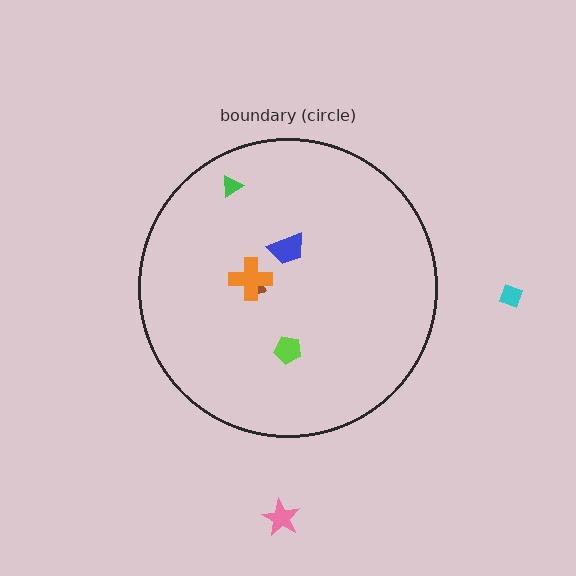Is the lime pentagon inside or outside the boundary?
Inside.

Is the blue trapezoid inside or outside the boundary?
Inside.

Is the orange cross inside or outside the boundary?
Inside.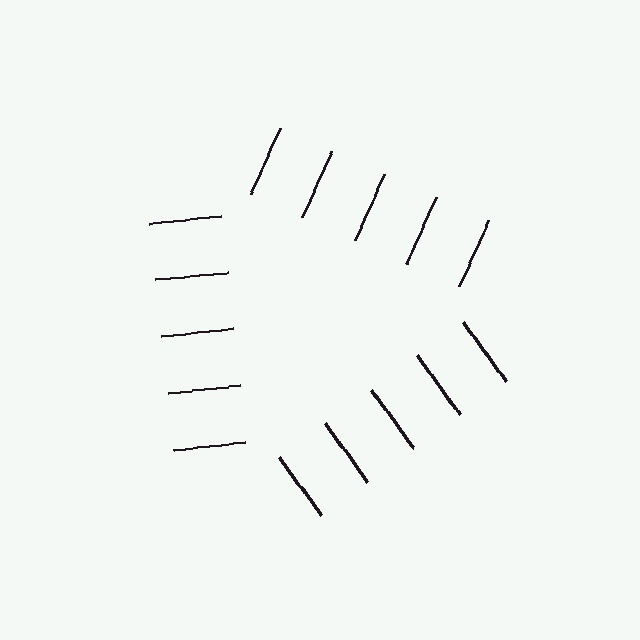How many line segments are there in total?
15 — 5 along each of the 3 edges.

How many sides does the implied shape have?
3 sides — the line-ends trace a triangle.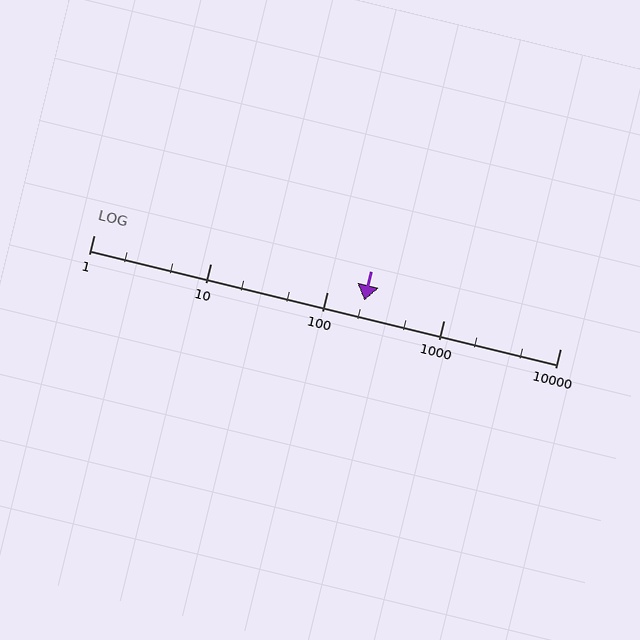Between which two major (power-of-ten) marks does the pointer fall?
The pointer is between 100 and 1000.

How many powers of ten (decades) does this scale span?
The scale spans 4 decades, from 1 to 10000.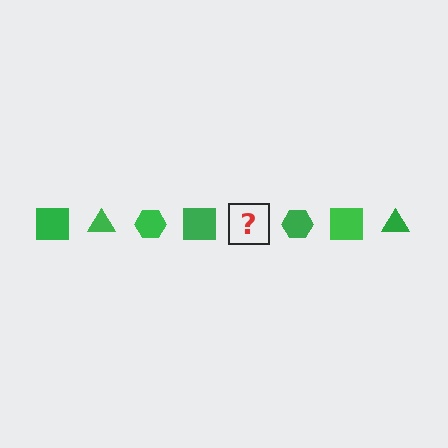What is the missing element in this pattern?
The missing element is a green triangle.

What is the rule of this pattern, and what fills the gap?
The rule is that the pattern cycles through square, triangle, hexagon shapes in green. The gap should be filled with a green triangle.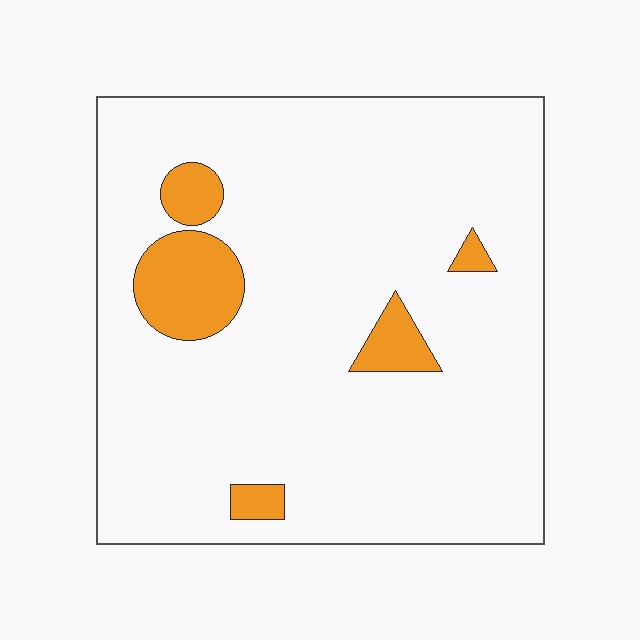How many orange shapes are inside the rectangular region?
5.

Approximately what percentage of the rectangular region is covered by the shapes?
Approximately 10%.